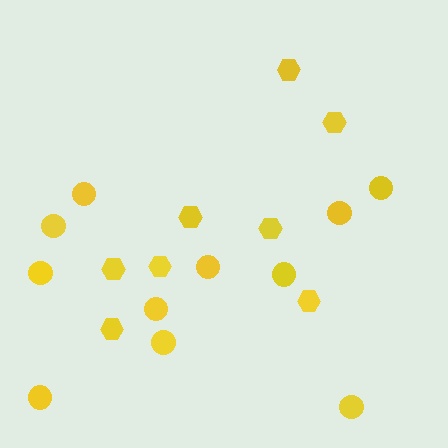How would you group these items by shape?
There are 2 groups: one group of hexagons (8) and one group of circles (11).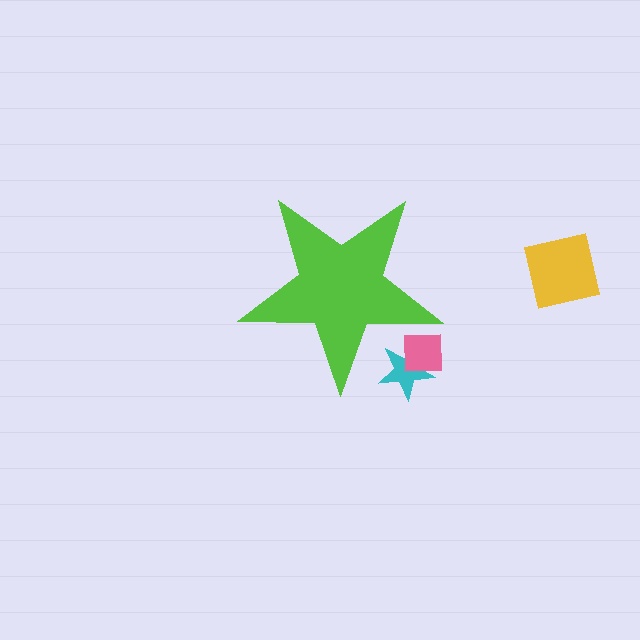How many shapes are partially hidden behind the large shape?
2 shapes are partially hidden.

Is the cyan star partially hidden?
Yes, the cyan star is partially hidden behind the lime star.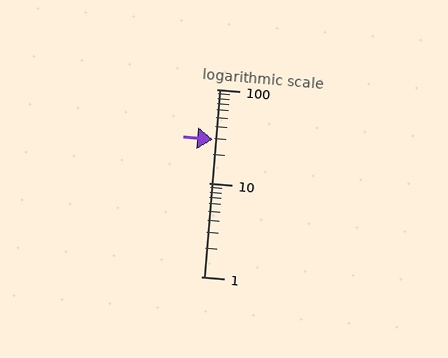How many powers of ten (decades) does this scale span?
The scale spans 2 decades, from 1 to 100.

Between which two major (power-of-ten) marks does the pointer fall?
The pointer is between 10 and 100.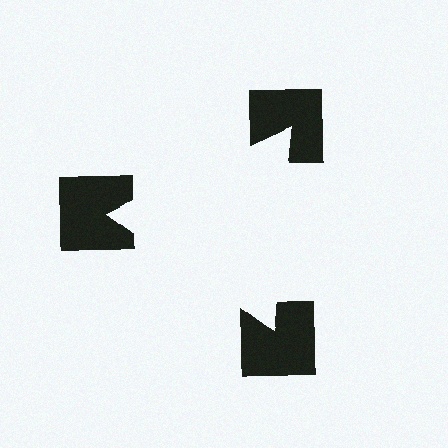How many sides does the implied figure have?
3 sides.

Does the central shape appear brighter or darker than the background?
It typically appears slightly brighter than the background, even though no actual brightness change is drawn.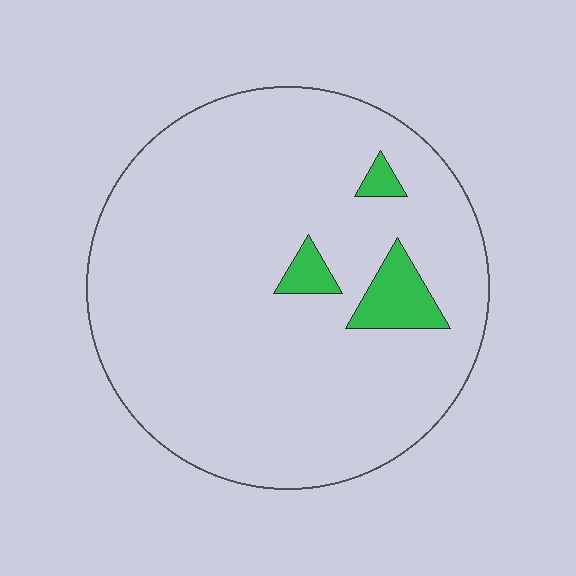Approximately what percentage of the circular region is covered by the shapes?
Approximately 5%.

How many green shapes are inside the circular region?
3.